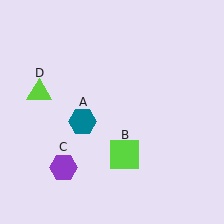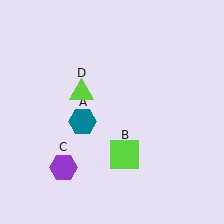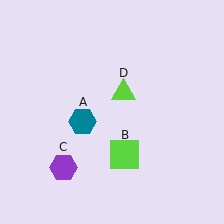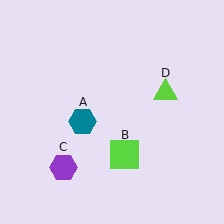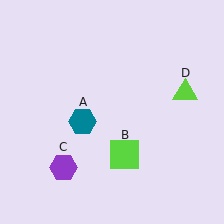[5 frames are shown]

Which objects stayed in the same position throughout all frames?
Teal hexagon (object A) and lime square (object B) and purple hexagon (object C) remained stationary.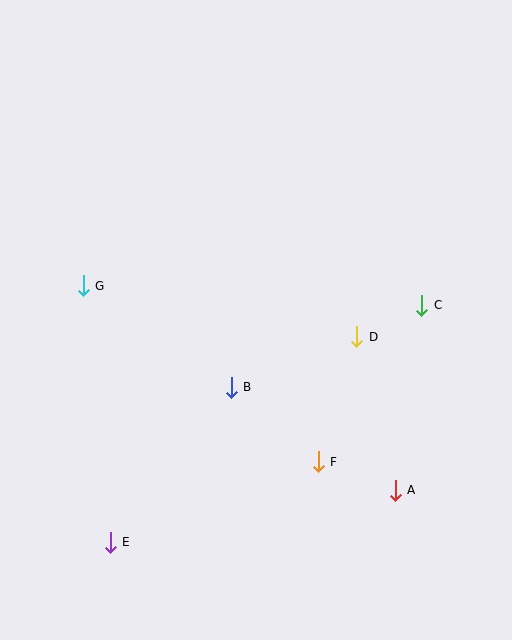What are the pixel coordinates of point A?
Point A is at (395, 490).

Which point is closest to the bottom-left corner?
Point E is closest to the bottom-left corner.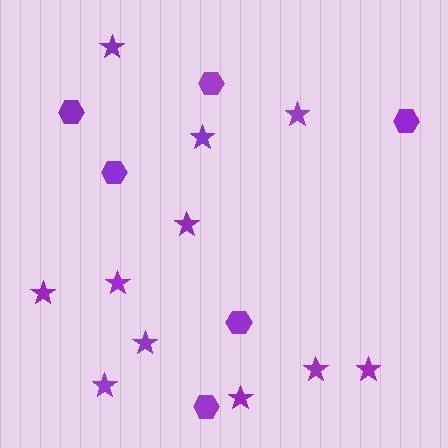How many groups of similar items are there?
There are 2 groups: one group of hexagons (6) and one group of stars (11).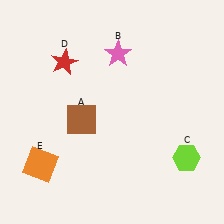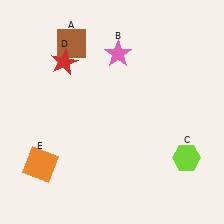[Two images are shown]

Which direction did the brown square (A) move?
The brown square (A) moved up.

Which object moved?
The brown square (A) moved up.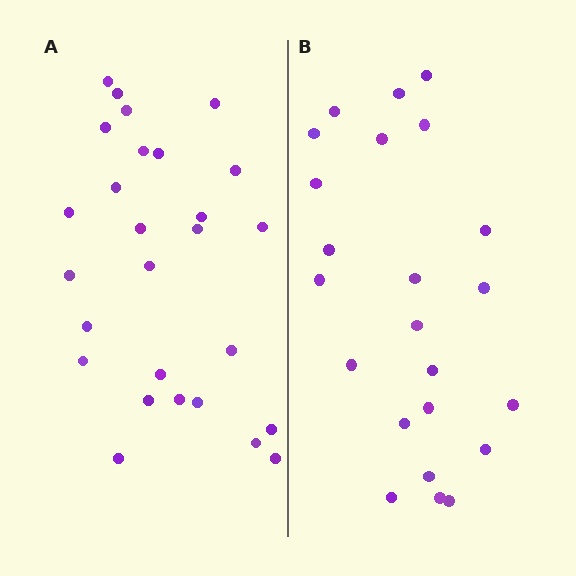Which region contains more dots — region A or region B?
Region A (the left region) has more dots.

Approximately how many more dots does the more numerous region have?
Region A has about 4 more dots than region B.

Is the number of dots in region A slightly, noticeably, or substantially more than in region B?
Region A has only slightly more — the two regions are fairly close. The ratio is roughly 1.2 to 1.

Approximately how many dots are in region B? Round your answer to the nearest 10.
About 20 dots. (The exact count is 23, which rounds to 20.)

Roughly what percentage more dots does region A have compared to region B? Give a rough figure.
About 15% more.